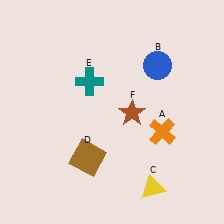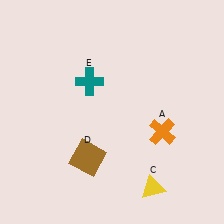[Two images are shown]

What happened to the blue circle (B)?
The blue circle (B) was removed in Image 2. It was in the top-right area of Image 1.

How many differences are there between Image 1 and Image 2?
There are 2 differences between the two images.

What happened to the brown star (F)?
The brown star (F) was removed in Image 2. It was in the bottom-right area of Image 1.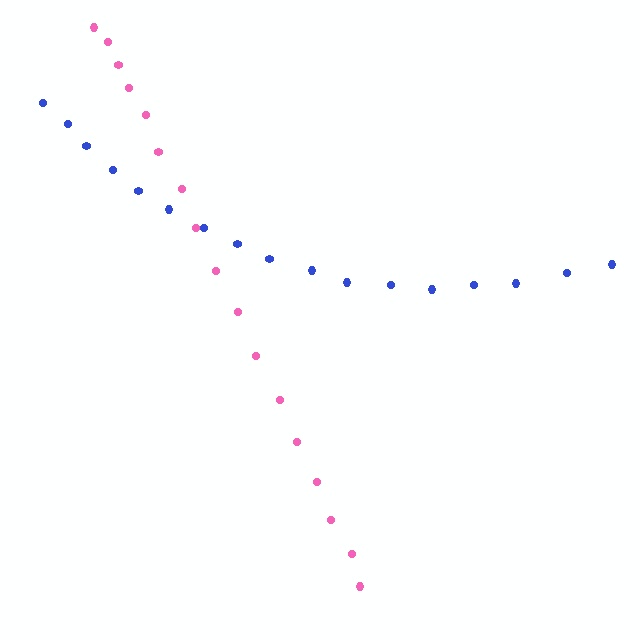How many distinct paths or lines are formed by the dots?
There are 2 distinct paths.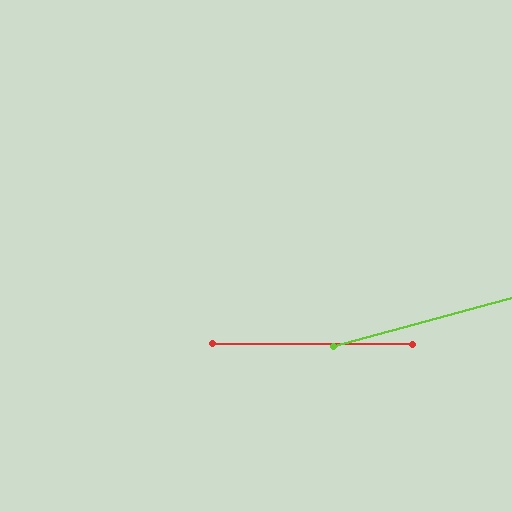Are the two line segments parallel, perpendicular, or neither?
Neither parallel nor perpendicular — they differ by about 16°.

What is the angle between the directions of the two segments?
Approximately 16 degrees.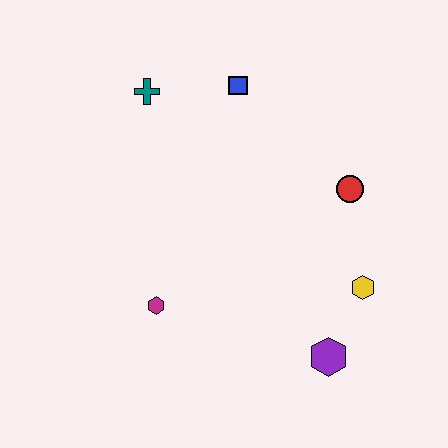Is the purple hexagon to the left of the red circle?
Yes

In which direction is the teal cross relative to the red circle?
The teal cross is to the left of the red circle.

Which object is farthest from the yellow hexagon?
The teal cross is farthest from the yellow hexagon.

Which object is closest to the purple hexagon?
The yellow hexagon is closest to the purple hexagon.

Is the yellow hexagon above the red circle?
No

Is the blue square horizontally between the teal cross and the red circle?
Yes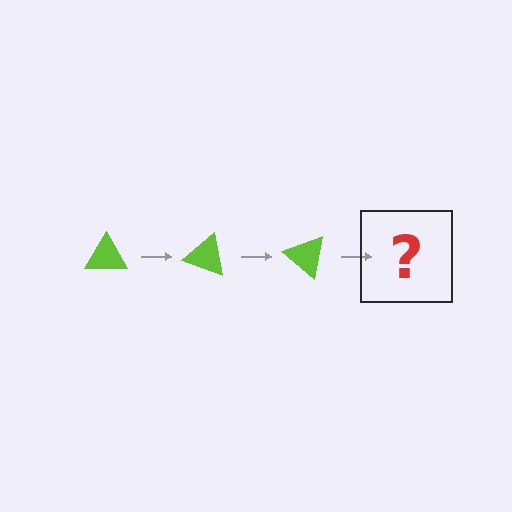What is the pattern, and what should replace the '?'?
The pattern is that the triangle rotates 20 degrees each step. The '?' should be a lime triangle rotated 60 degrees.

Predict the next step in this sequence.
The next step is a lime triangle rotated 60 degrees.